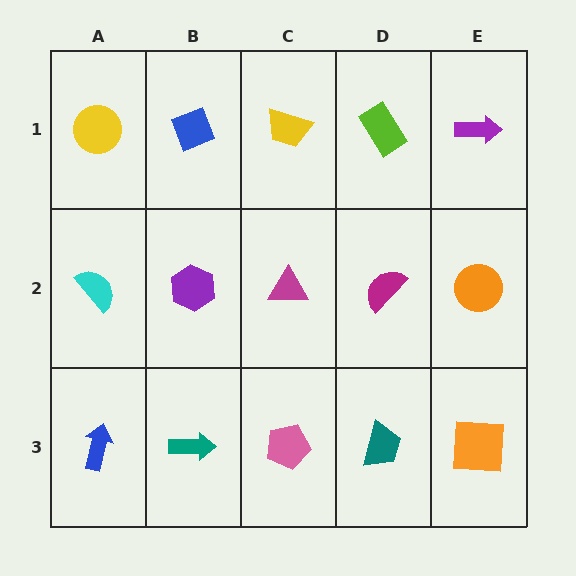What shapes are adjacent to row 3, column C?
A magenta triangle (row 2, column C), a teal arrow (row 3, column B), a teal trapezoid (row 3, column D).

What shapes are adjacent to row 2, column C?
A yellow trapezoid (row 1, column C), a pink pentagon (row 3, column C), a purple hexagon (row 2, column B), a magenta semicircle (row 2, column D).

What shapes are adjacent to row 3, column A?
A cyan semicircle (row 2, column A), a teal arrow (row 3, column B).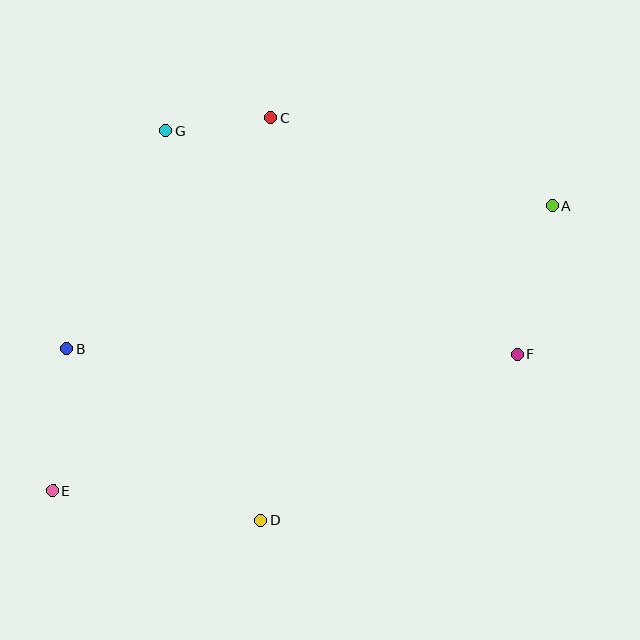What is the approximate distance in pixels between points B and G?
The distance between B and G is approximately 240 pixels.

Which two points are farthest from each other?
Points A and E are farthest from each other.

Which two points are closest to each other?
Points C and G are closest to each other.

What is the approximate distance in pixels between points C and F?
The distance between C and F is approximately 341 pixels.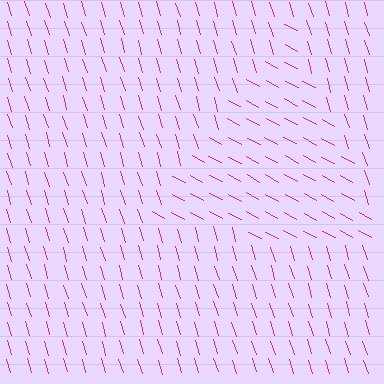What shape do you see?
I see a triangle.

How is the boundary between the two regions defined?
The boundary is defined purely by a change in line orientation (approximately 45 degrees difference). All lines are the same color and thickness.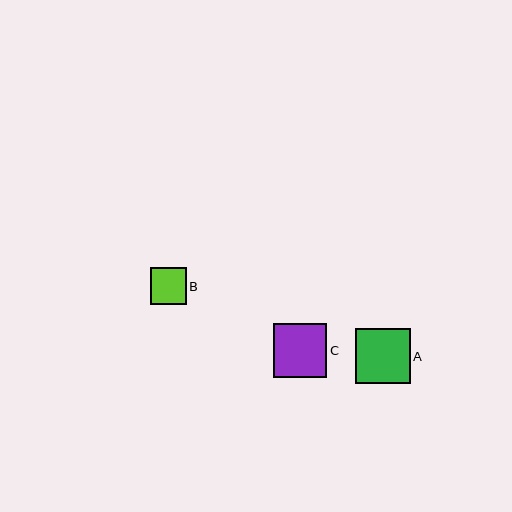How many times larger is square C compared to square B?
Square C is approximately 1.5 times the size of square B.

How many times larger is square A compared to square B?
Square A is approximately 1.5 times the size of square B.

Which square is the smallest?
Square B is the smallest with a size of approximately 36 pixels.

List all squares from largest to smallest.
From largest to smallest: A, C, B.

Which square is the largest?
Square A is the largest with a size of approximately 54 pixels.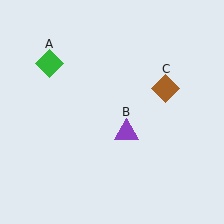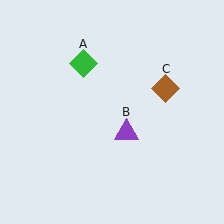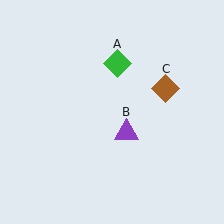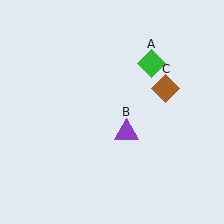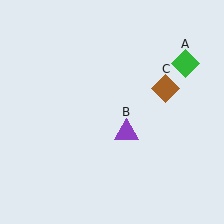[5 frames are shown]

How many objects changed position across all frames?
1 object changed position: green diamond (object A).